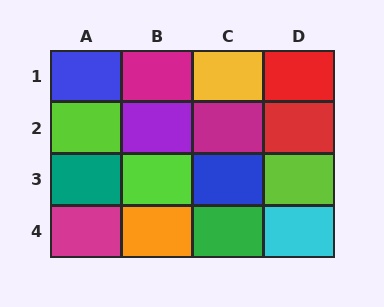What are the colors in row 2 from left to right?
Lime, purple, magenta, red.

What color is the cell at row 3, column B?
Lime.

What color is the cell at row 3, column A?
Teal.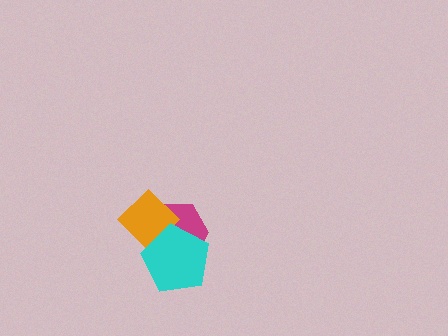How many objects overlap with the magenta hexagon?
2 objects overlap with the magenta hexagon.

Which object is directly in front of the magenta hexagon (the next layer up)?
The orange diamond is directly in front of the magenta hexagon.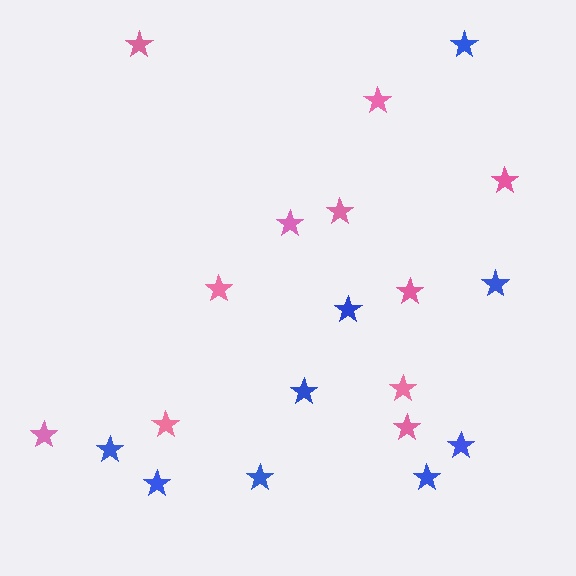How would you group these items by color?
There are 2 groups: one group of blue stars (9) and one group of pink stars (11).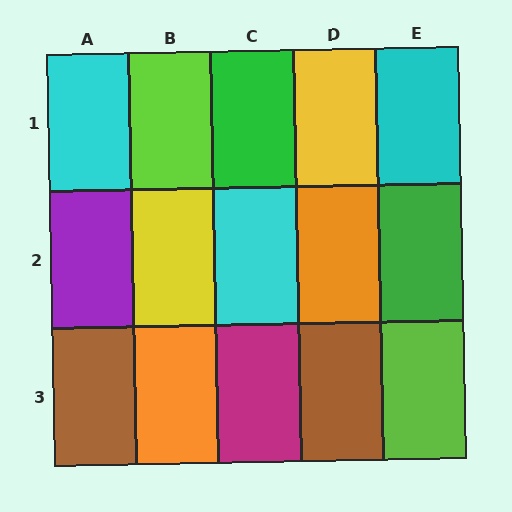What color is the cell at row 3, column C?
Magenta.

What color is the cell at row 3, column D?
Brown.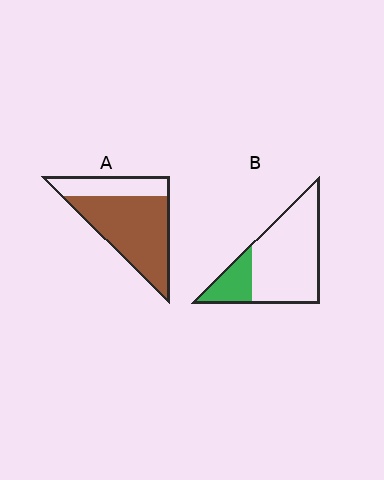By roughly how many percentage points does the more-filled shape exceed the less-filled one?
By roughly 50 percentage points (A over B).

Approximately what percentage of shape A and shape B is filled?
A is approximately 70% and B is approximately 25%.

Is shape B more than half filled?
No.